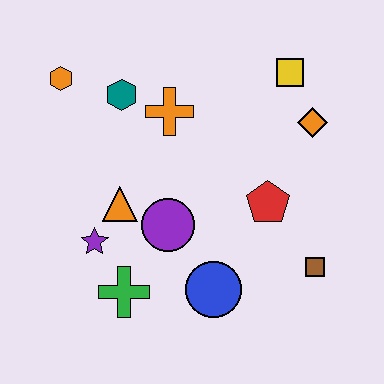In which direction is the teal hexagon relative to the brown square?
The teal hexagon is to the left of the brown square.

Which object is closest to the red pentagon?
The brown square is closest to the red pentagon.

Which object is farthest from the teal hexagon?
The brown square is farthest from the teal hexagon.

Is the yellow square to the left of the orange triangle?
No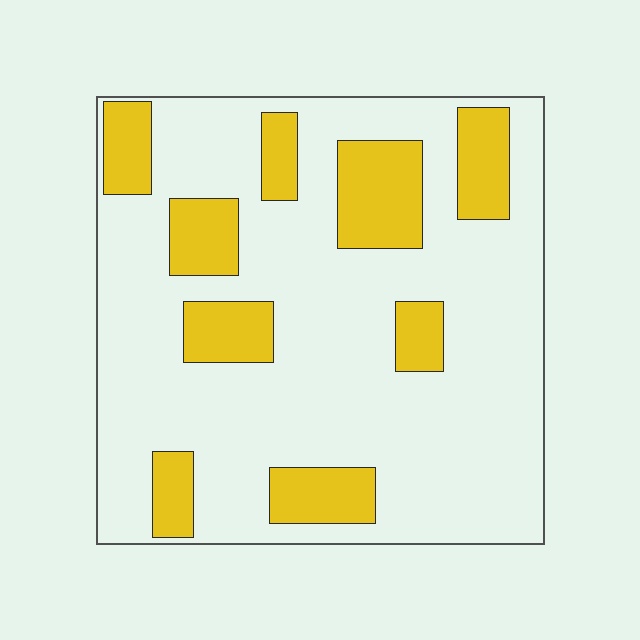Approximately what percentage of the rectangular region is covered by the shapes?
Approximately 25%.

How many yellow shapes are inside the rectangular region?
9.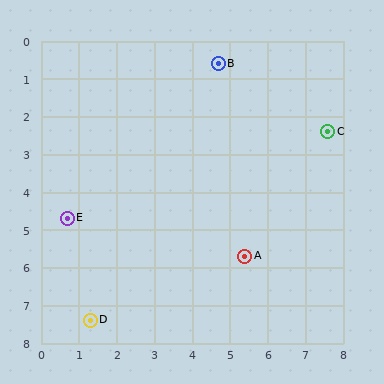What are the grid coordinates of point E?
Point E is at approximately (0.7, 4.7).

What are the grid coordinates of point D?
Point D is at approximately (1.3, 7.4).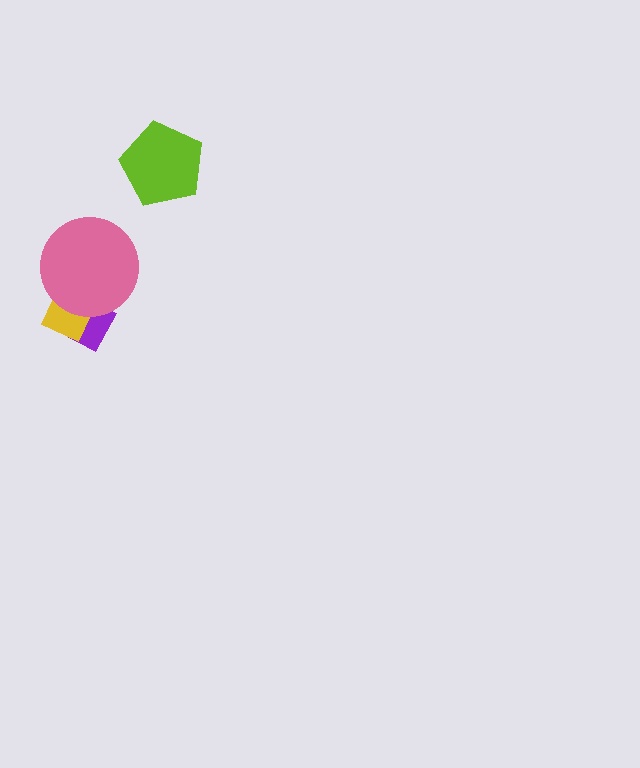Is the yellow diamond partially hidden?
Yes, it is partially covered by another shape.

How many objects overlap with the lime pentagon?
0 objects overlap with the lime pentagon.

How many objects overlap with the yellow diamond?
2 objects overlap with the yellow diamond.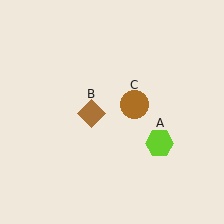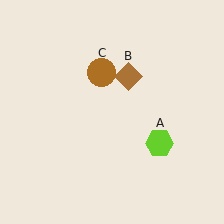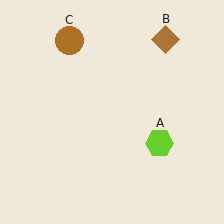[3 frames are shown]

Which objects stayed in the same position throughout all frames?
Lime hexagon (object A) remained stationary.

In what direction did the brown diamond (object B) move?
The brown diamond (object B) moved up and to the right.